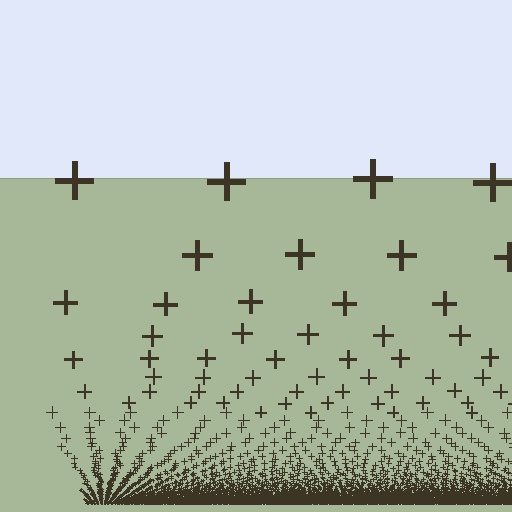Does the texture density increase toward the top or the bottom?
Density increases toward the bottom.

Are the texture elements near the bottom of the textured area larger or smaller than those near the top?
Smaller. The gradient is inverted — elements near the bottom are smaller and denser.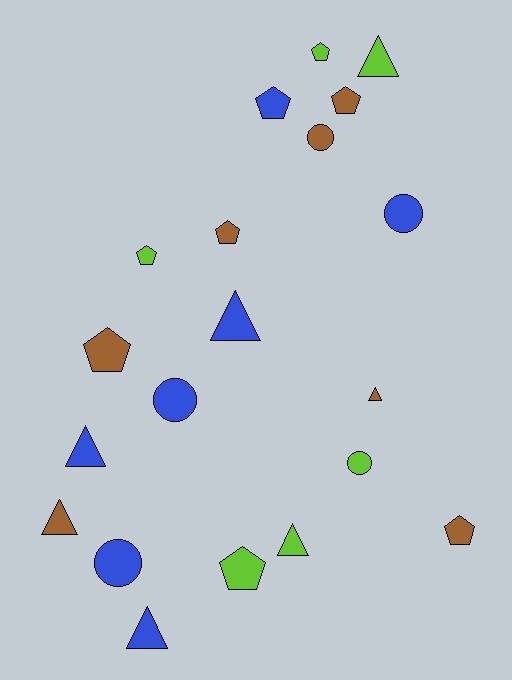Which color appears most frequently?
Blue, with 7 objects.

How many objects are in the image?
There are 20 objects.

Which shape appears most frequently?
Pentagon, with 8 objects.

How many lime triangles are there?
There are 2 lime triangles.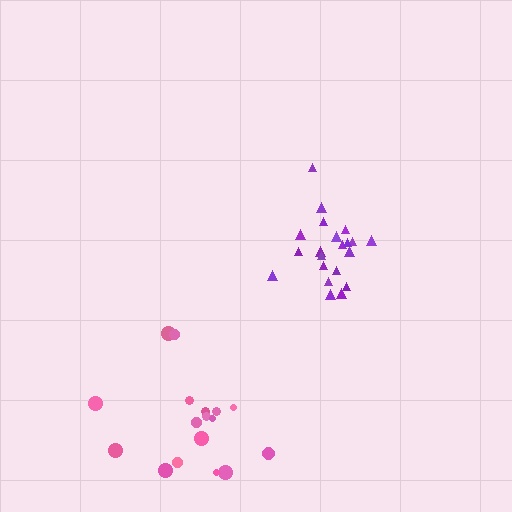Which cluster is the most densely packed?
Purple.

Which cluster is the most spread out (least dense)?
Pink.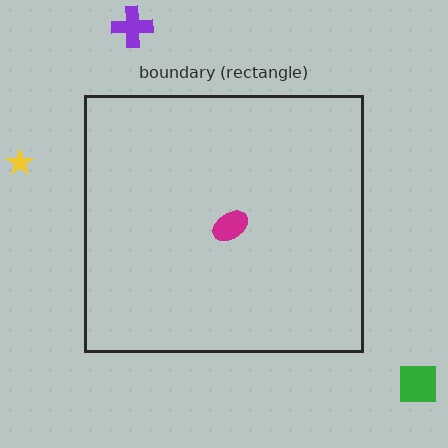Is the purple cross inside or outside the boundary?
Outside.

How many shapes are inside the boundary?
1 inside, 3 outside.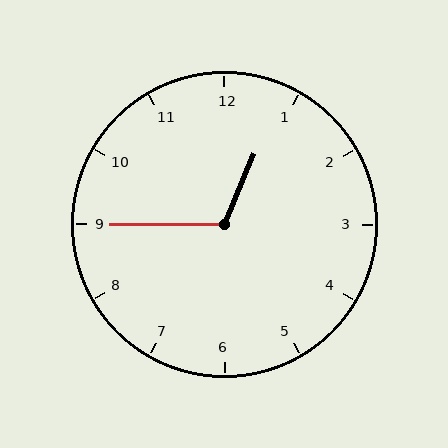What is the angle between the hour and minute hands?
Approximately 112 degrees.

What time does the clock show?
12:45.